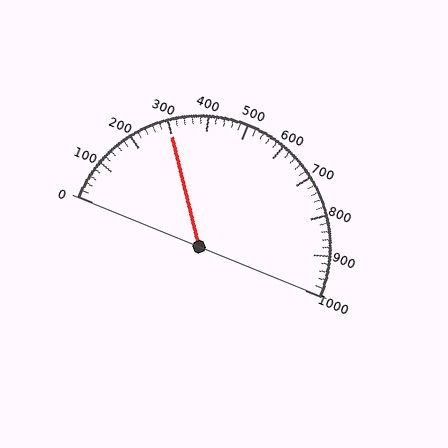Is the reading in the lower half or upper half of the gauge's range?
The reading is in the lower half of the range (0 to 1000).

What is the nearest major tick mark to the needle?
The nearest major tick mark is 300.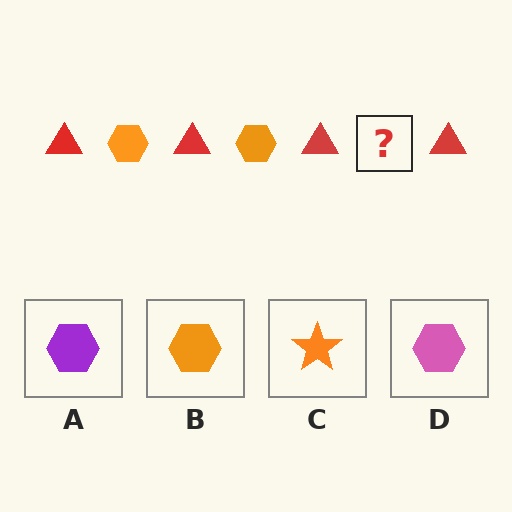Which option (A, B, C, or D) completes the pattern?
B.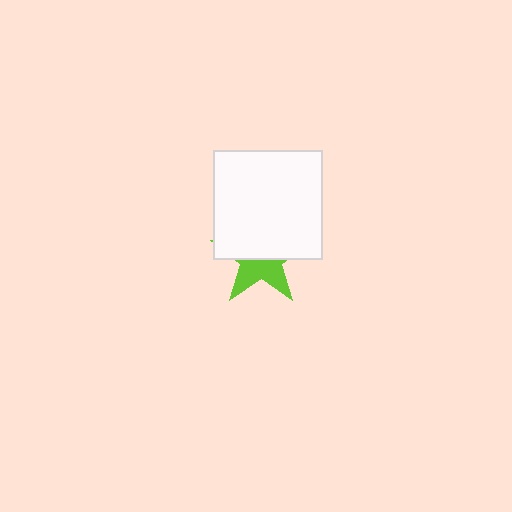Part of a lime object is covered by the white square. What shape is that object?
It is a star.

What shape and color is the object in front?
The object in front is a white square.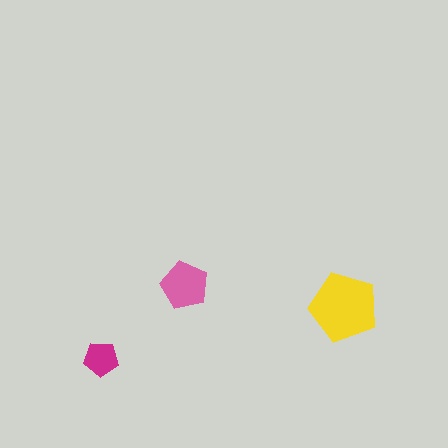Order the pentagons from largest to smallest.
the yellow one, the pink one, the magenta one.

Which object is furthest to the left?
The magenta pentagon is leftmost.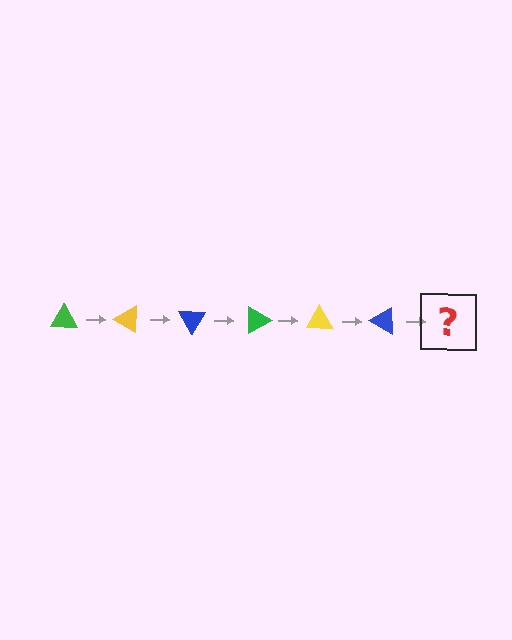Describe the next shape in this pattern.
It should be a green triangle, rotated 180 degrees from the start.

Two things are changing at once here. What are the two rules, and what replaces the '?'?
The two rules are that it rotates 30 degrees each step and the color cycles through green, yellow, and blue. The '?' should be a green triangle, rotated 180 degrees from the start.